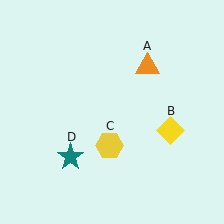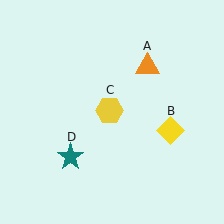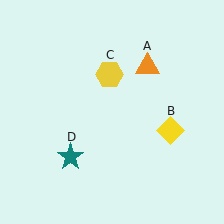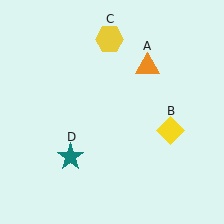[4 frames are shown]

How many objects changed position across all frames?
1 object changed position: yellow hexagon (object C).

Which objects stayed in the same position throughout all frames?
Orange triangle (object A) and yellow diamond (object B) and teal star (object D) remained stationary.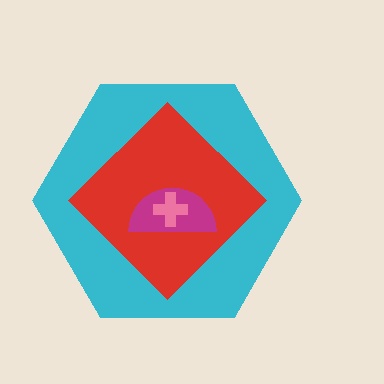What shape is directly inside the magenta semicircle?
The pink cross.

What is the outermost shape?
The cyan hexagon.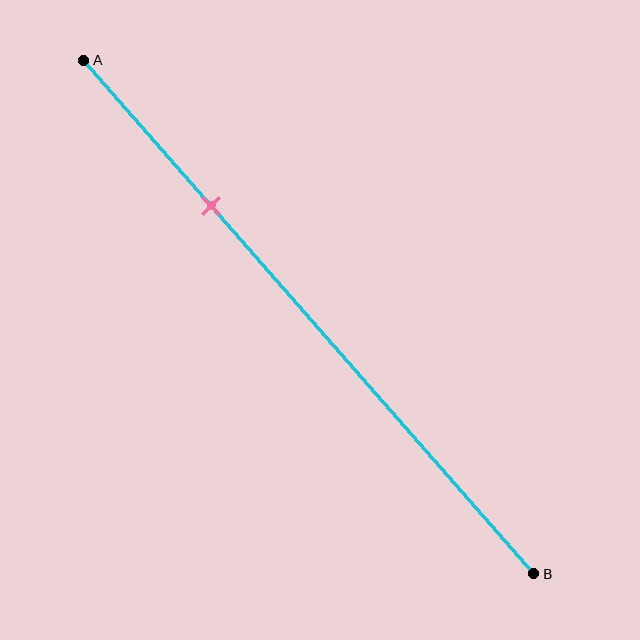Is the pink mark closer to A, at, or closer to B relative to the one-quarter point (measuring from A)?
The pink mark is closer to point B than the one-quarter point of segment AB.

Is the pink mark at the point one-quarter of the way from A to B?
No, the mark is at about 30% from A, not at the 25% one-quarter point.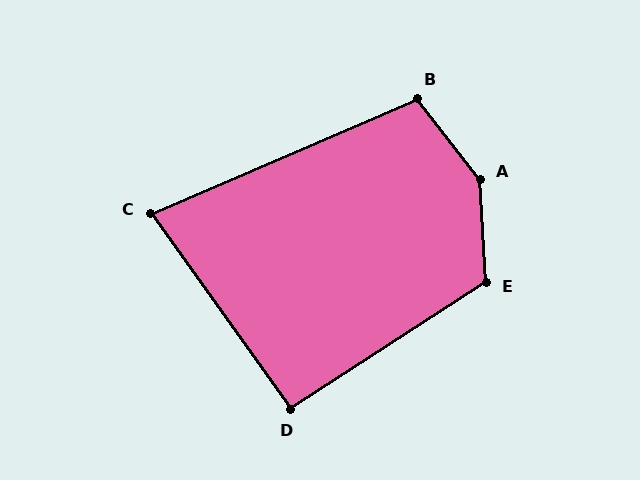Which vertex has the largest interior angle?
A, at approximately 145 degrees.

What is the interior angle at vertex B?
Approximately 105 degrees (obtuse).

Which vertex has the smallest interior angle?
C, at approximately 78 degrees.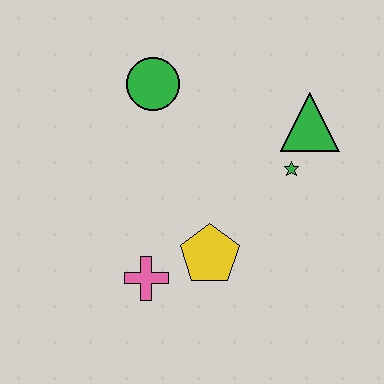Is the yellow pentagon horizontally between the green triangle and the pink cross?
Yes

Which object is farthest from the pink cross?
The green triangle is farthest from the pink cross.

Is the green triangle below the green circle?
Yes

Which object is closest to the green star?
The green triangle is closest to the green star.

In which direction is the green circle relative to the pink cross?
The green circle is above the pink cross.